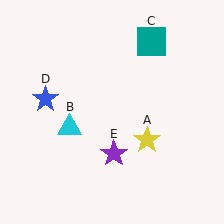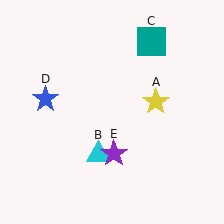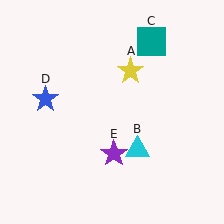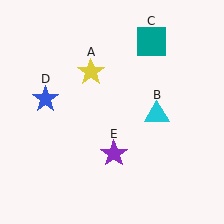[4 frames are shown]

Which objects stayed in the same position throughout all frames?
Teal square (object C) and blue star (object D) and purple star (object E) remained stationary.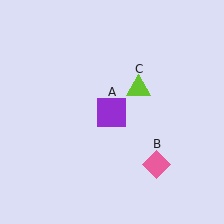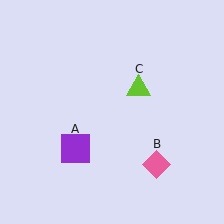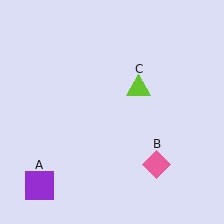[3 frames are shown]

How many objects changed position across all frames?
1 object changed position: purple square (object A).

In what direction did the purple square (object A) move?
The purple square (object A) moved down and to the left.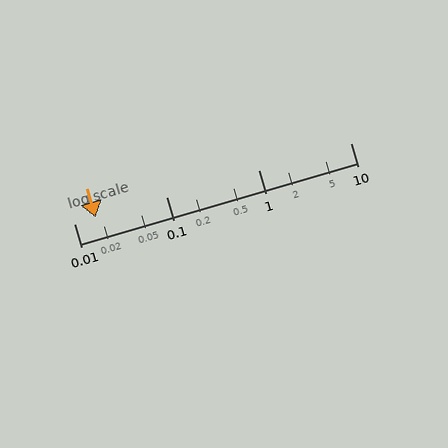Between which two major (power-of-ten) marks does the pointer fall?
The pointer is between 0.01 and 0.1.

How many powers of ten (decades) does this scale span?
The scale spans 3 decades, from 0.01 to 10.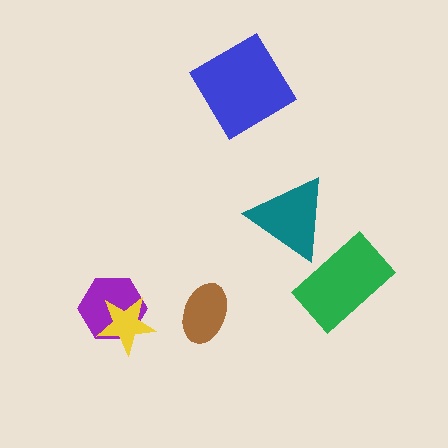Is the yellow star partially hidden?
No, no other shape covers it.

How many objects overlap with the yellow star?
1 object overlaps with the yellow star.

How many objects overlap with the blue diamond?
0 objects overlap with the blue diamond.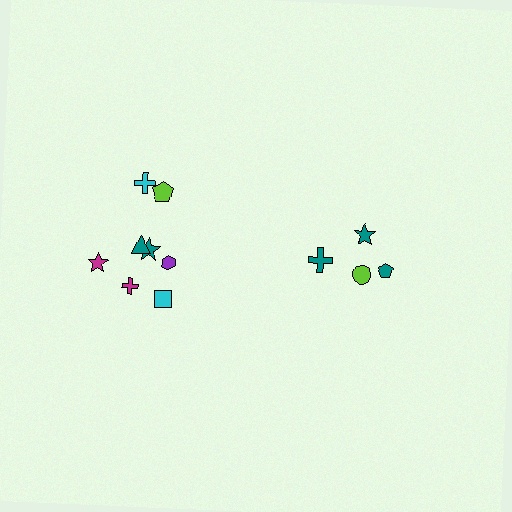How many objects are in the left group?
There are 8 objects.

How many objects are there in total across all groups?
There are 12 objects.